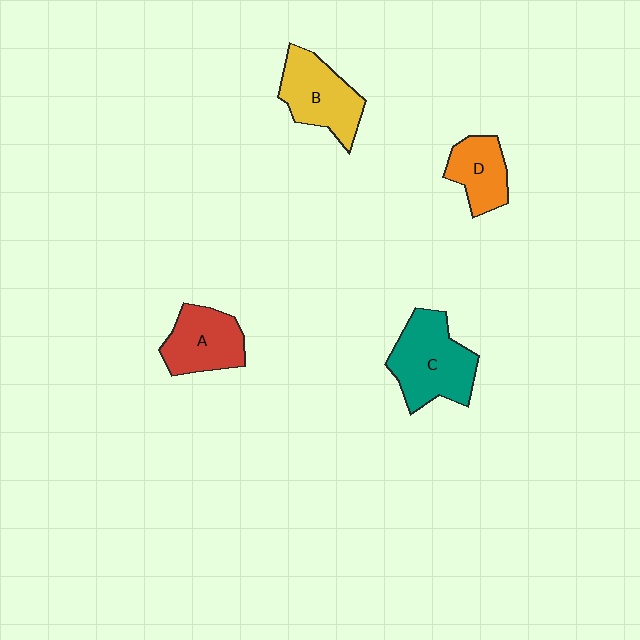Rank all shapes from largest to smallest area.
From largest to smallest: C (teal), B (yellow), A (red), D (orange).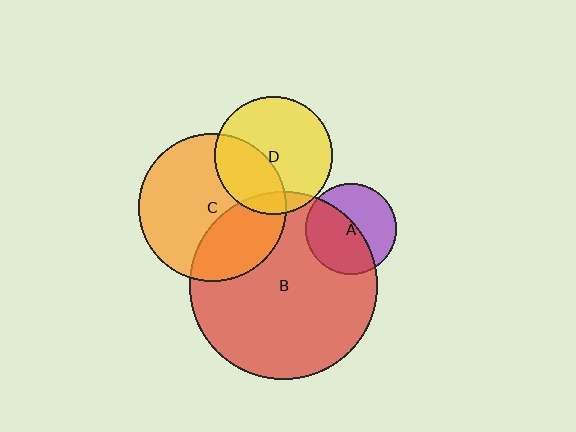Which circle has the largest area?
Circle B (red).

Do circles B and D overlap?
Yes.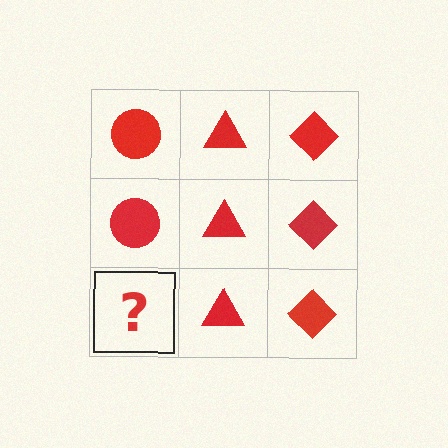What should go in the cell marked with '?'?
The missing cell should contain a red circle.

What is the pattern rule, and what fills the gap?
The rule is that each column has a consistent shape. The gap should be filled with a red circle.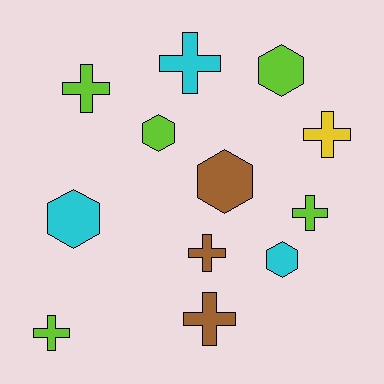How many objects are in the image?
There are 12 objects.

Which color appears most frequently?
Lime, with 5 objects.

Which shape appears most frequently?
Cross, with 7 objects.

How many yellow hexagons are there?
There are no yellow hexagons.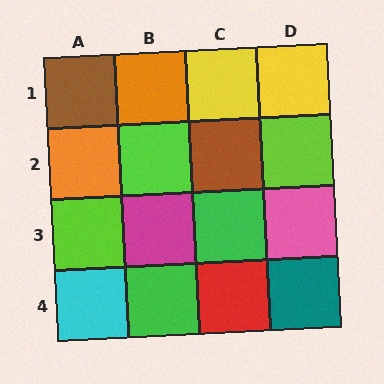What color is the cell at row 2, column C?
Brown.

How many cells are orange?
2 cells are orange.